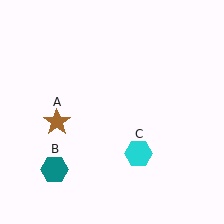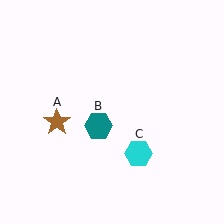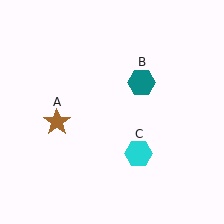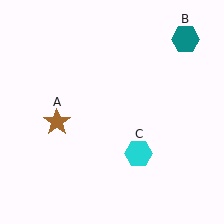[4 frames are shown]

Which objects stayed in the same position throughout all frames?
Brown star (object A) and cyan hexagon (object C) remained stationary.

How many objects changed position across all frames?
1 object changed position: teal hexagon (object B).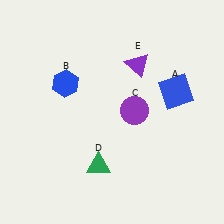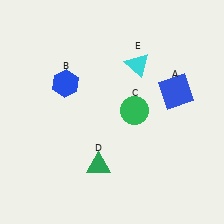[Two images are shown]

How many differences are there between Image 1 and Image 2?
There are 2 differences between the two images.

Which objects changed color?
C changed from purple to green. E changed from purple to cyan.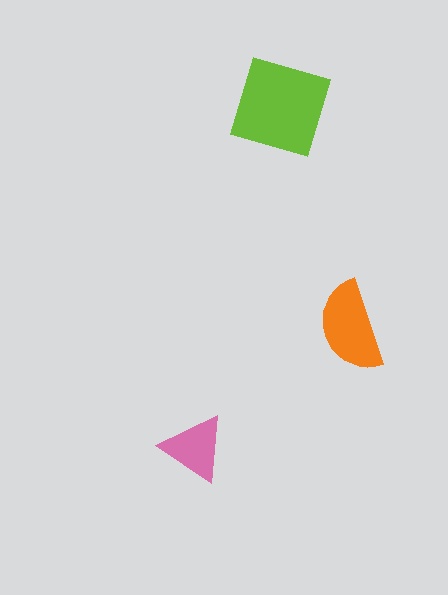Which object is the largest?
The lime diamond.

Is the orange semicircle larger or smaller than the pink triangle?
Larger.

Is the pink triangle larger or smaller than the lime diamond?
Smaller.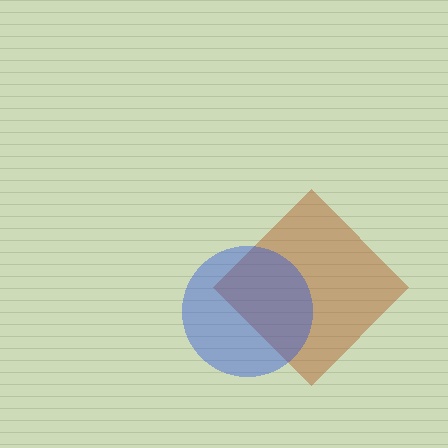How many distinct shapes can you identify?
There are 2 distinct shapes: a brown diamond, a blue circle.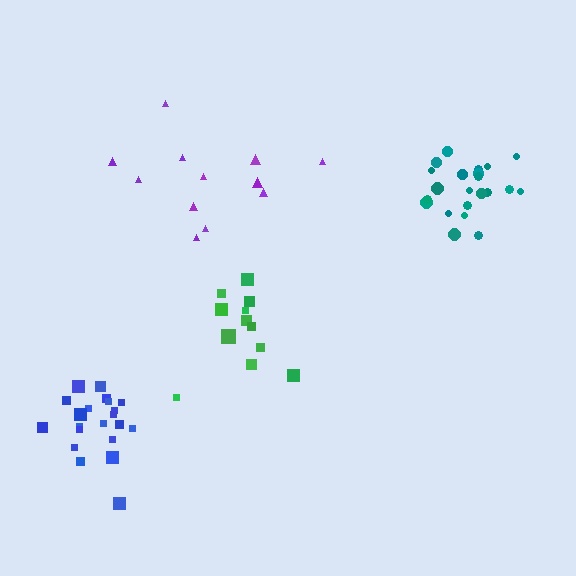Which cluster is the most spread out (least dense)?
Purple.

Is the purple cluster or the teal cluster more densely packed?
Teal.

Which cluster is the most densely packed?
Teal.